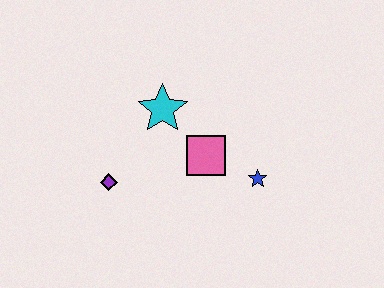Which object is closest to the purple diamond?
The cyan star is closest to the purple diamond.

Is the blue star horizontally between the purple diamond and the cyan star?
No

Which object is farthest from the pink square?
The purple diamond is farthest from the pink square.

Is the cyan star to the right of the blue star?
No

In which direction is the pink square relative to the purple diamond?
The pink square is to the right of the purple diamond.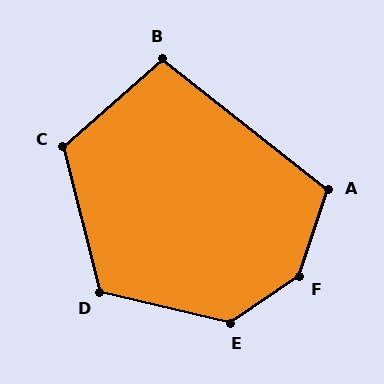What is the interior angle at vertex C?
Approximately 118 degrees (obtuse).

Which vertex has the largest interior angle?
F, at approximately 143 degrees.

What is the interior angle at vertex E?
Approximately 133 degrees (obtuse).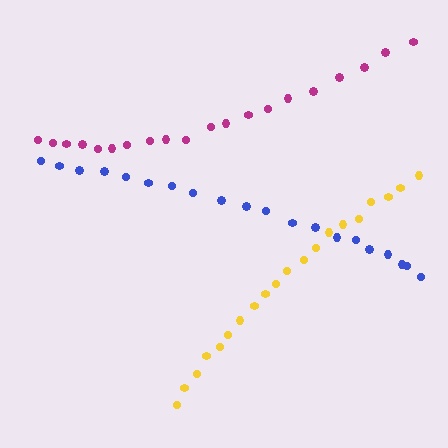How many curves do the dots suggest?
There are 3 distinct paths.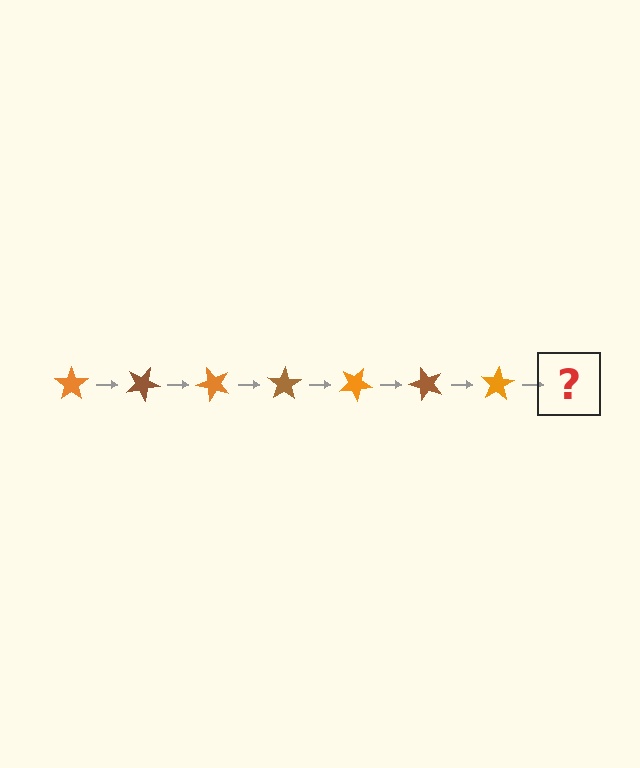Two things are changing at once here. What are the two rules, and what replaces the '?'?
The two rules are that it rotates 25 degrees each step and the color cycles through orange and brown. The '?' should be a brown star, rotated 175 degrees from the start.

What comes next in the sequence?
The next element should be a brown star, rotated 175 degrees from the start.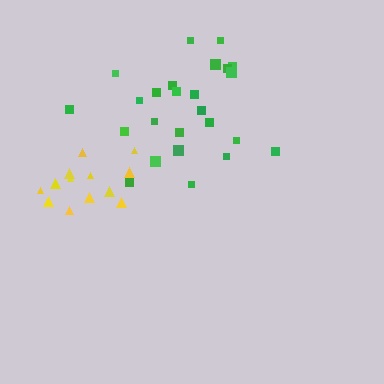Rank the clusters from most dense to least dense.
yellow, green.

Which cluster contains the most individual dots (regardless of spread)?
Green (25).